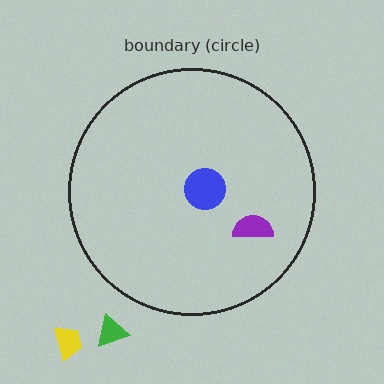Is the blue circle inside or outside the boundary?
Inside.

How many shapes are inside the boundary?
2 inside, 2 outside.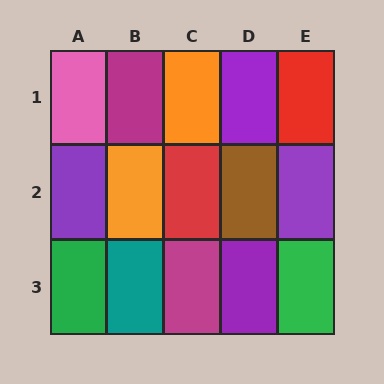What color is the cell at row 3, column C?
Magenta.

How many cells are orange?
2 cells are orange.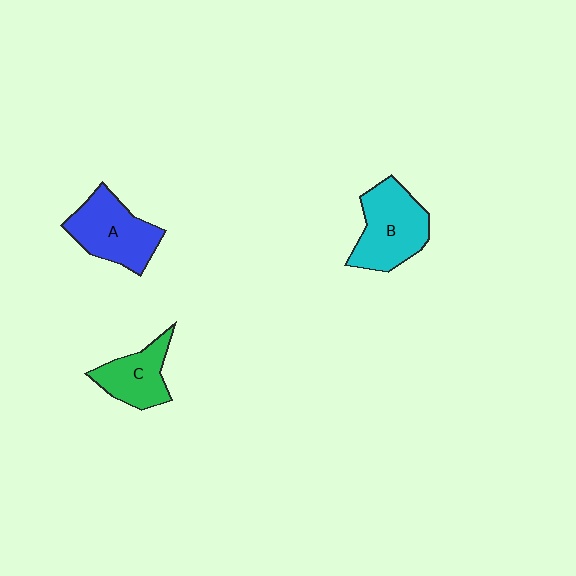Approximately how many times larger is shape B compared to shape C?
Approximately 1.4 times.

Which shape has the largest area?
Shape B (cyan).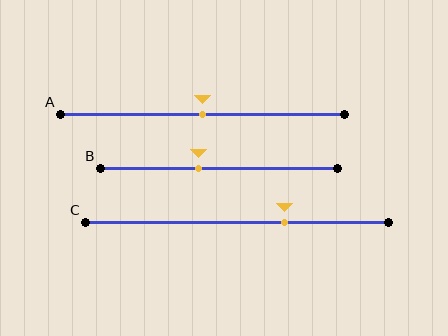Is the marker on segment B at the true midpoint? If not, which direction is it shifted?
No, the marker on segment B is shifted to the left by about 9% of the segment length.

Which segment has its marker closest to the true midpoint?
Segment A has its marker closest to the true midpoint.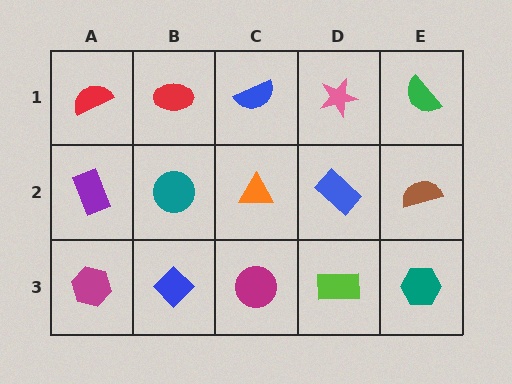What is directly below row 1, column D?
A blue rectangle.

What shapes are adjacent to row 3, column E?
A brown semicircle (row 2, column E), a lime rectangle (row 3, column D).